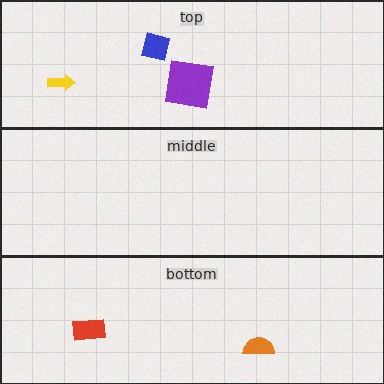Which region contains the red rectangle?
The bottom region.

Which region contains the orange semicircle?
The bottom region.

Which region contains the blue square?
The top region.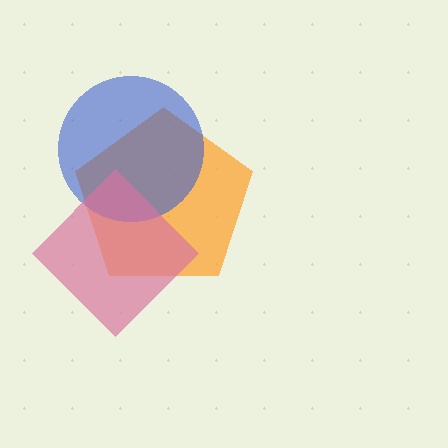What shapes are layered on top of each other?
The layered shapes are: an orange pentagon, a blue circle, a pink diamond.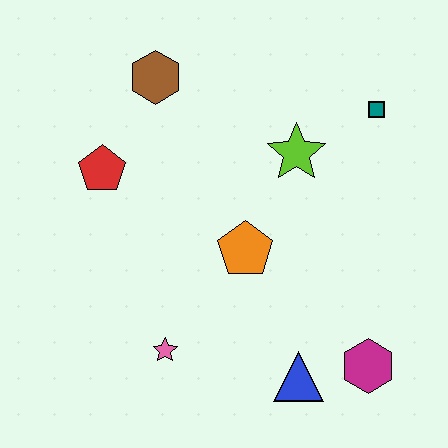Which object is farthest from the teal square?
The pink star is farthest from the teal square.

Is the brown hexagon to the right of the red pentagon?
Yes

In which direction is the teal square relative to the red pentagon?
The teal square is to the right of the red pentagon.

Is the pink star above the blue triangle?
Yes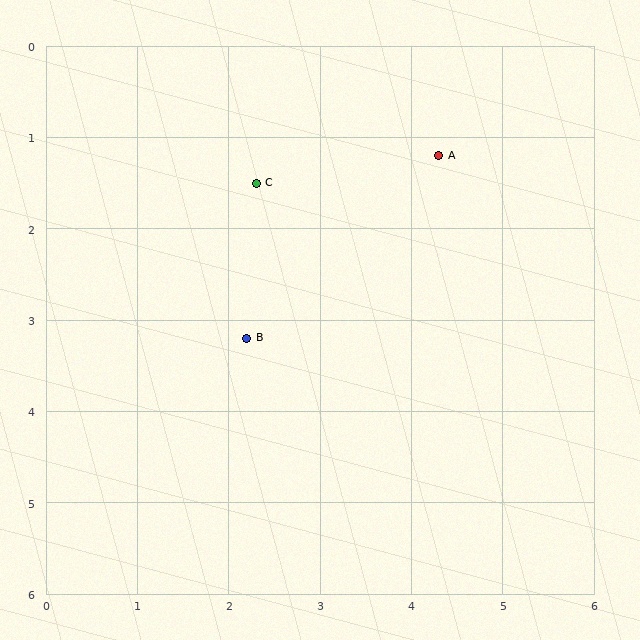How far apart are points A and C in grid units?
Points A and C are about 2.0 grid units apart.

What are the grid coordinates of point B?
Point B is at approximately (2.2, 3.2).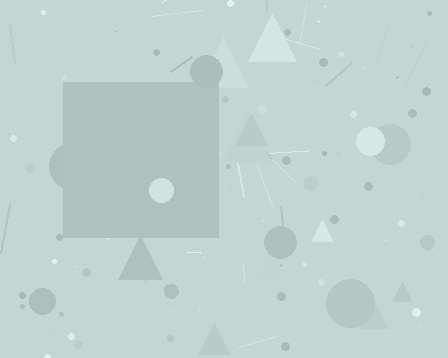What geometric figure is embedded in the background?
A square is embedded in the background.